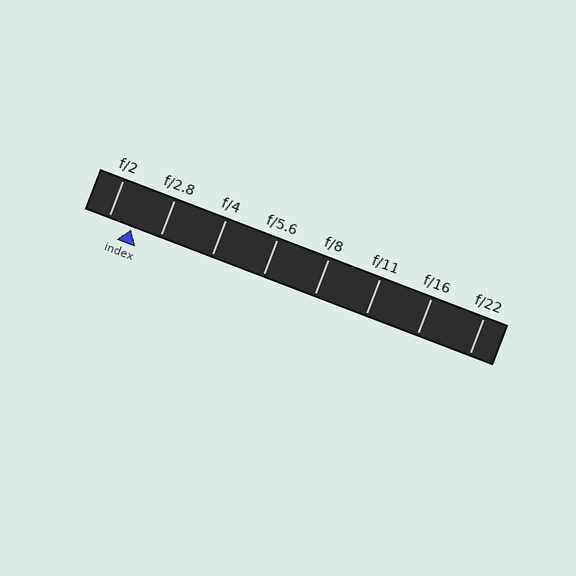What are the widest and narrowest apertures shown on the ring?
The widest aperture shown is f/2 and the narrowest is f/22.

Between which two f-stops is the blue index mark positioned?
The index mark is between f/2 and f/2.8.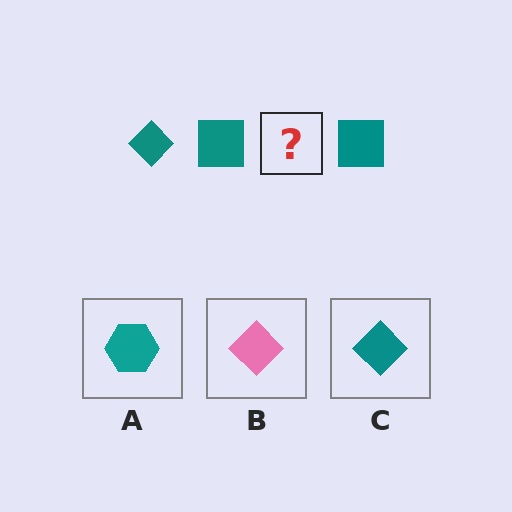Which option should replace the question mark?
Option C.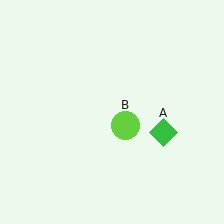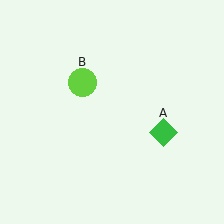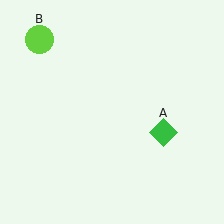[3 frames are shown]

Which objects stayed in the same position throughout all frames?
Green diamond (object A) remained stationary.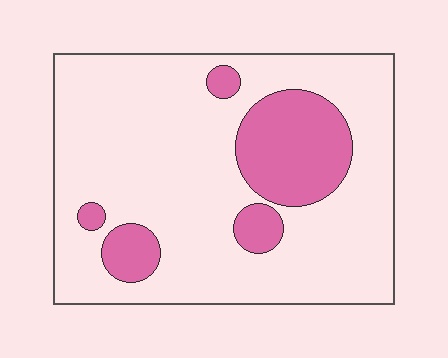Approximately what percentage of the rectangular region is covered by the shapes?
Approximately 20%.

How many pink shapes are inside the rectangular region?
5.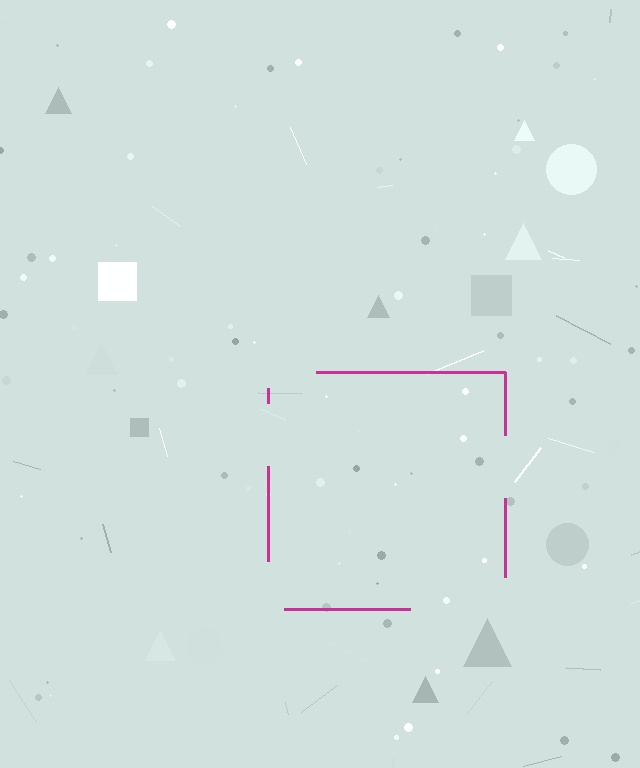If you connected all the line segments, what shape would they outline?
They would outline a square.